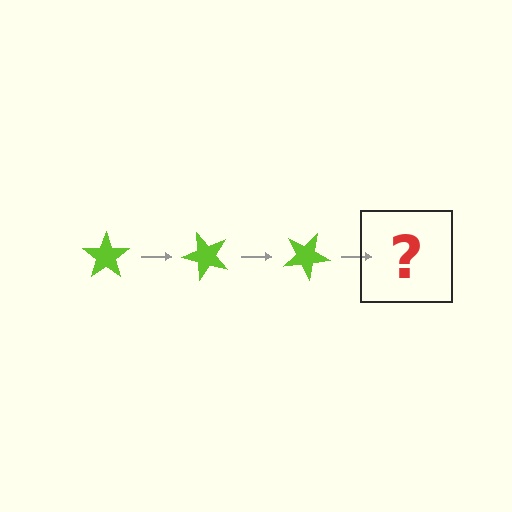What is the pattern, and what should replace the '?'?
The pattern is that the star rotates 50 degrees each step. The '?' should be a lime star rotated 150 degrees.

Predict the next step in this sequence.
The next step is a lime star rotated 150 degrees.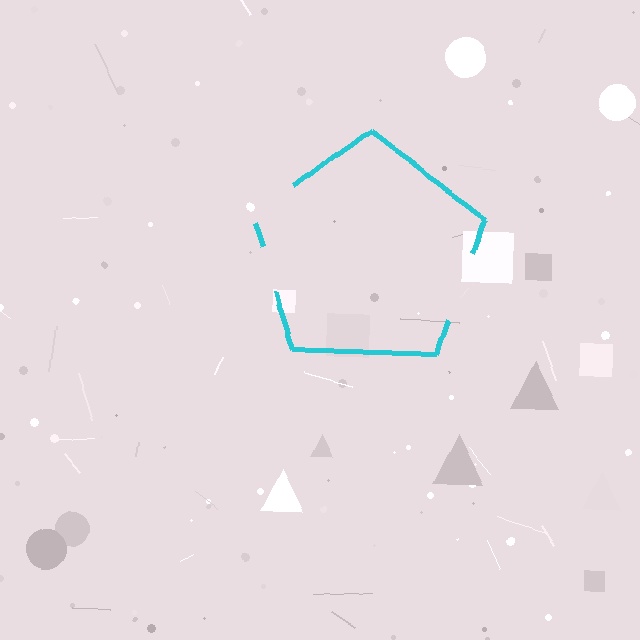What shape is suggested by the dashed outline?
The dashed outline suggests a pentagon.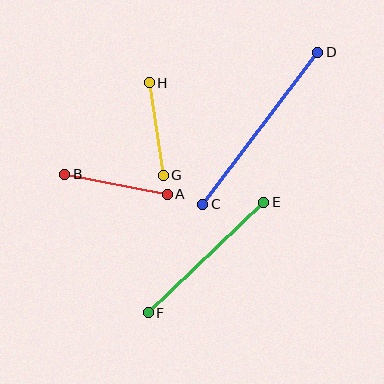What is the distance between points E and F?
The distance is approximately 160 pixels.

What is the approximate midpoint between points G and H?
The midpoint is at approximately (156, 129) pixels.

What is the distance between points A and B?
The distance is approximately 104 pixels.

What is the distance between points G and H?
The distance is approximately 93 pixels.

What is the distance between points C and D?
The distance is approximately 191 pixels.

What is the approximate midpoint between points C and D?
The midpoint is at approximately (260, 128) pixels.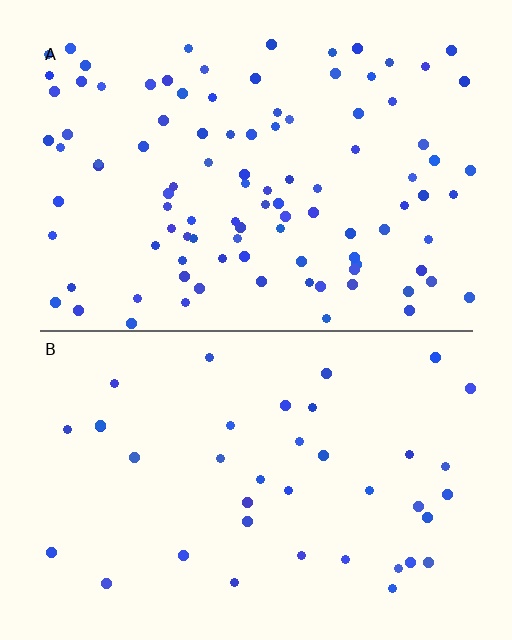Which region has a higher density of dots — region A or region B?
A (the top).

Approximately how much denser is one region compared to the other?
Approximately 2.6× — region A over region B.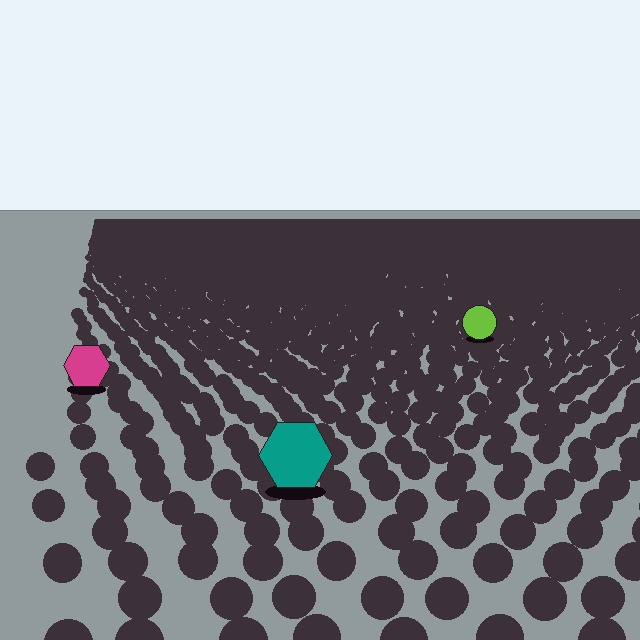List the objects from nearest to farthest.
From nearest to farthest: the teal hexagon, the magenta hexagon, the lime circle.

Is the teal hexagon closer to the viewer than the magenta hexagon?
Yes. The teal hexagon is closer — you can tell from the texture gradient: the ground texture is coarser near it.